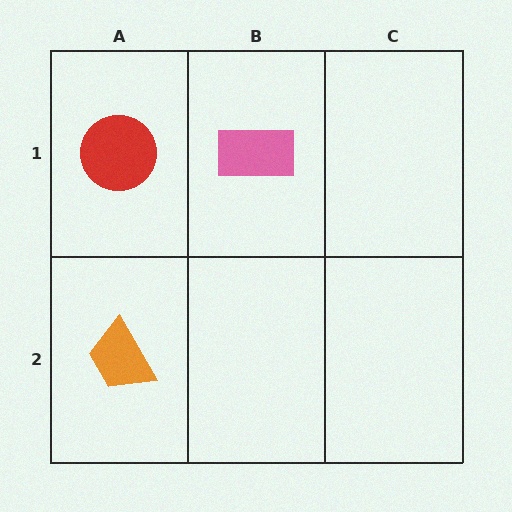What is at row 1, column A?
A red circle.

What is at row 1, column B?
A pink rectangle.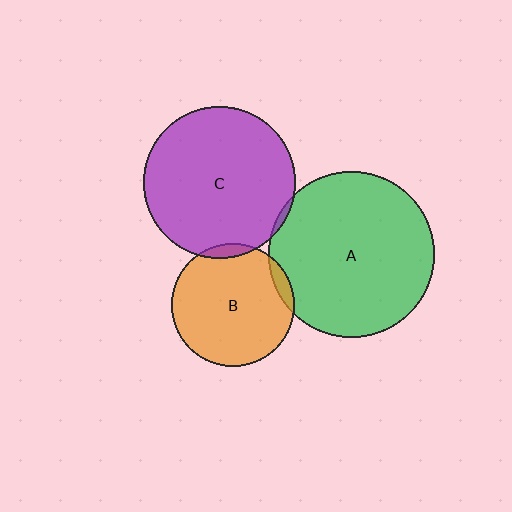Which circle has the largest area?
Circle A (green).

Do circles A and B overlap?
Yes.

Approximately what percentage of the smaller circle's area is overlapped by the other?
Approximately 5%.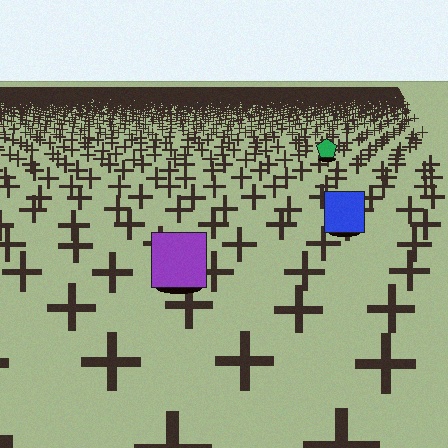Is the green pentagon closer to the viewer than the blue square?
No. The blue square is closer — you can tell from the texture gradient: the ground texture is coarser near it.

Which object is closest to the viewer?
The purple square is closest. The texture marks near it are larger and more spread out.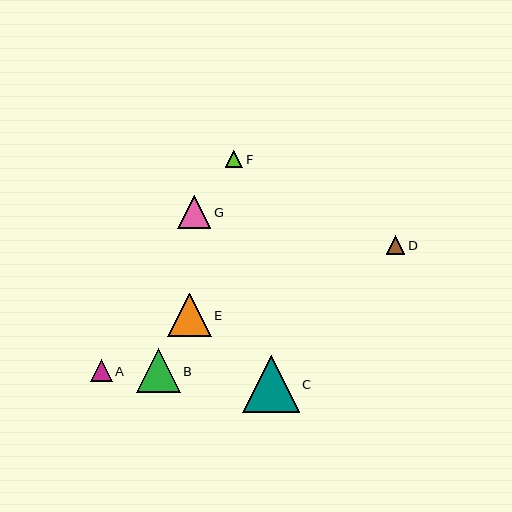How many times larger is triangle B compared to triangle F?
Triangle B is approximately 2.5 times the size of triangle F.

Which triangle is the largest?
Triangle C is the largest with a size of approximately 56 pixels.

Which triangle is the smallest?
Triangle F is the smallest with a size of approximately 17 pixels.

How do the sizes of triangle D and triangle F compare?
Triangle D and triangle F are approximately the same size.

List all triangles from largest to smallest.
From largest to smallest: C, B, E, G, A, D, F.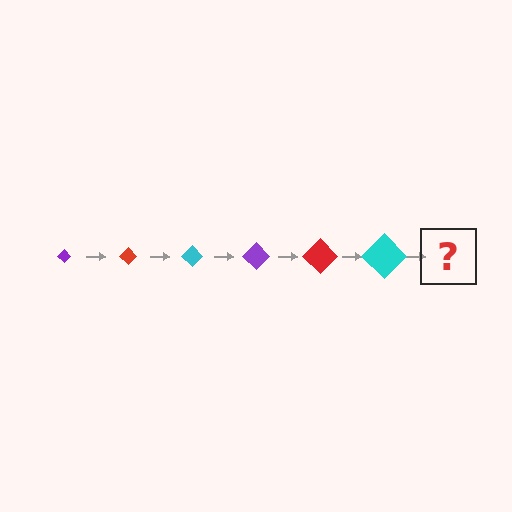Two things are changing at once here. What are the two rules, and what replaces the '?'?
The two rules are that the diamond grows larger each step and the color cycles through purple, red, and cyan. The '?' should be a purple diamond, larger than the previous one.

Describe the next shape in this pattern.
It should be a purple diamond, larger than the previous one.